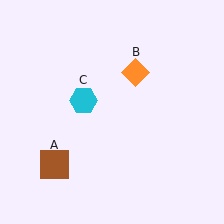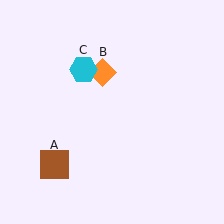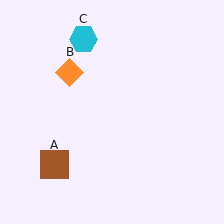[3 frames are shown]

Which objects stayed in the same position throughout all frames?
Brown square (object A) remained stationary.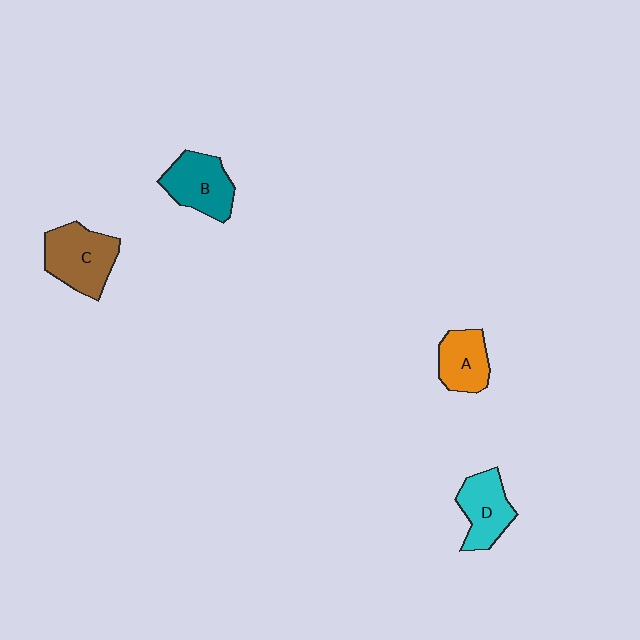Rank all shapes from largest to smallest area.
From largest to smallest: C (brown), B (teal), D (cyan), A (orange).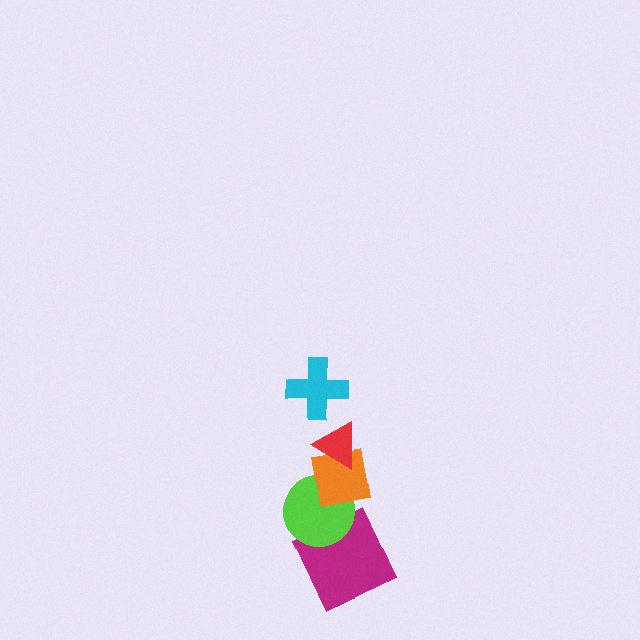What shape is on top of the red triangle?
The cyan cross is on top of the red triangle.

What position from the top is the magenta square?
The magenta square is 5th from the top.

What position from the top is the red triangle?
The red triangle is 2nd from the top.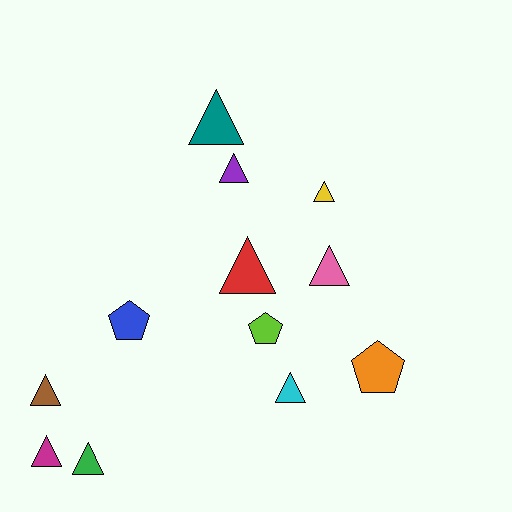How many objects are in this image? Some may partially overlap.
There are 12 objects.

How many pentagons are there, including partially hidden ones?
There are 3 pentagons.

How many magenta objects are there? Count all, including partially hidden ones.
There is 1 magenta object.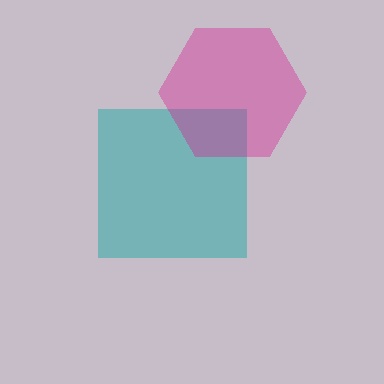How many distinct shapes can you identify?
There are 2 distinct shapes: a teal square, a magenta hexagon.